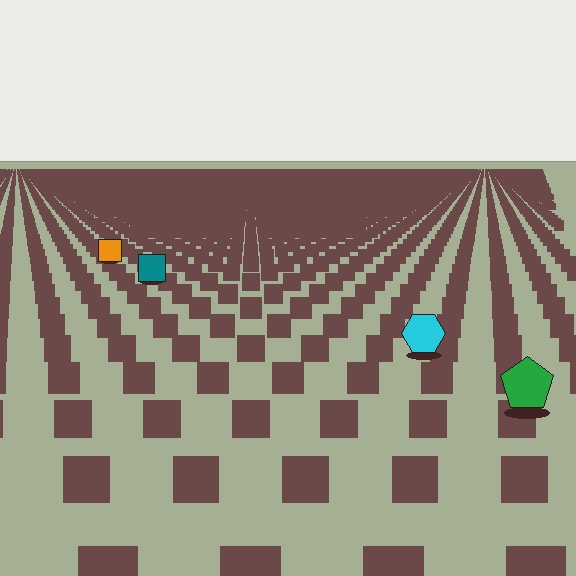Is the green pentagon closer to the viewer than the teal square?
Yes. The green pentagon is closer — you can tell from the texture gradient: the ground texture is coarser near it.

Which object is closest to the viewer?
The green pentagon is closest. The texture marks near it are larger and more spread out.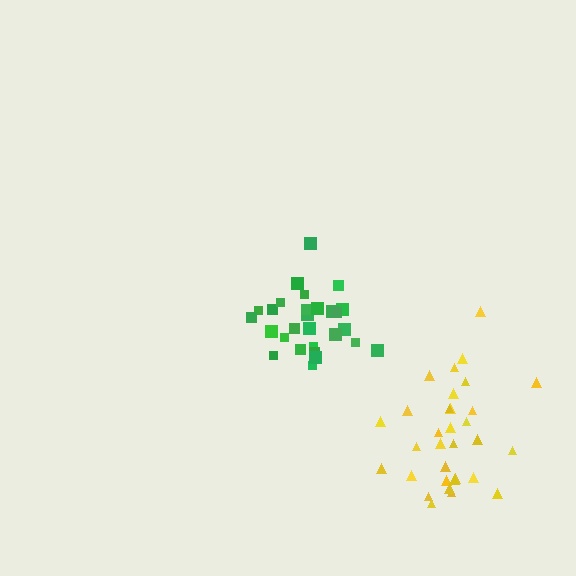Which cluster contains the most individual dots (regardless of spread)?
Yellow (32).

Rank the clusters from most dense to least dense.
green, yellow.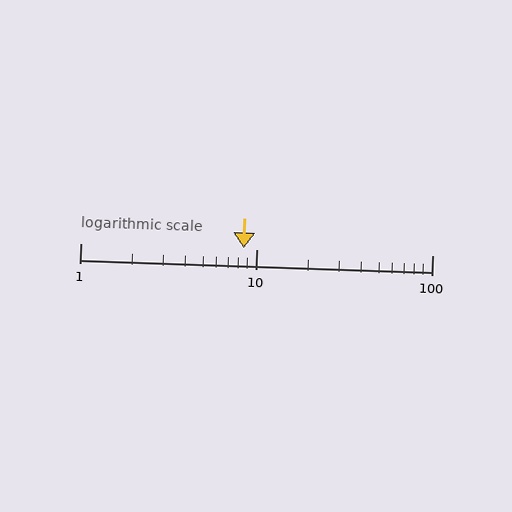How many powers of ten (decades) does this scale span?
The scale spans 2 decades, from 1 to 100.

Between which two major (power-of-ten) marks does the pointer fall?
The pointer is between 1 and 10.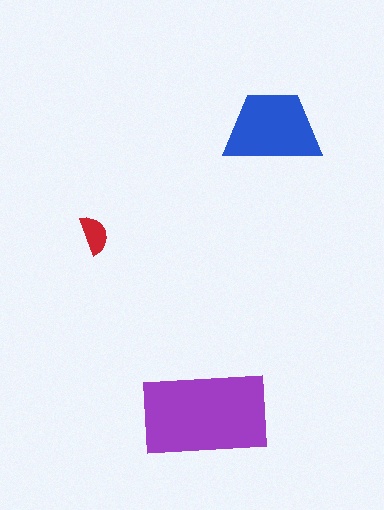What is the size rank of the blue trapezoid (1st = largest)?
2nd.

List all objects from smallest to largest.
The red semicircle, the blue trapezoid, the purple rectangle.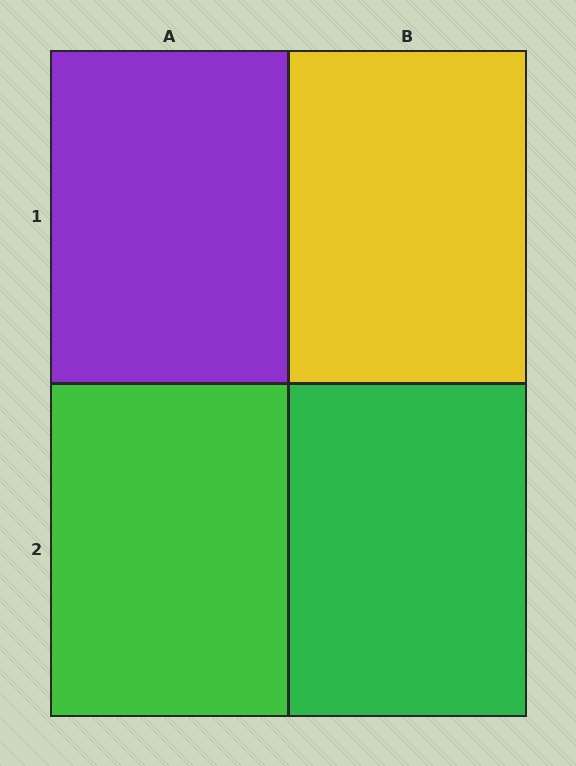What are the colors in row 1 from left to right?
Purple, yellow.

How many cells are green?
2 cells are green.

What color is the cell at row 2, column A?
Green.